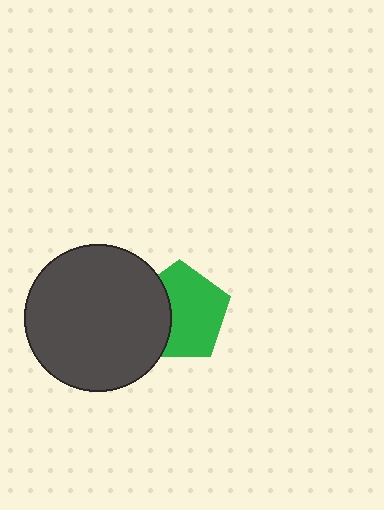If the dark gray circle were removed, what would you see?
You would see the complete green pentagon.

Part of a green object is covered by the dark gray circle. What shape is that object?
It is a pentagon.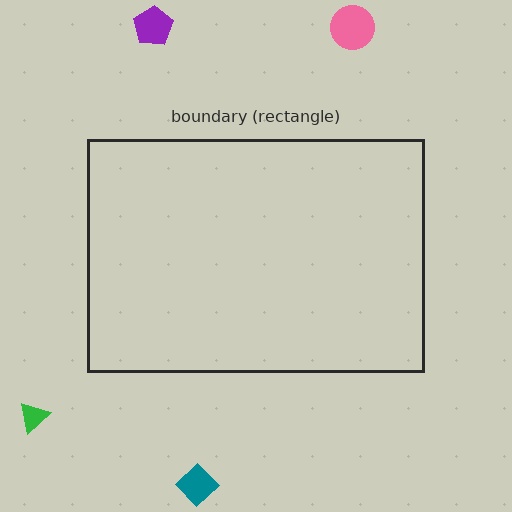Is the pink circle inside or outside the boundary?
Outside.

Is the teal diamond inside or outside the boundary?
Outside.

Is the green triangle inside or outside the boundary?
Outside.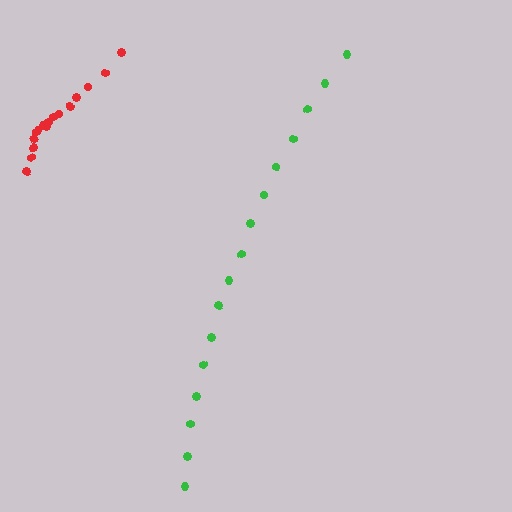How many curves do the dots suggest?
There are 2 distinct paths.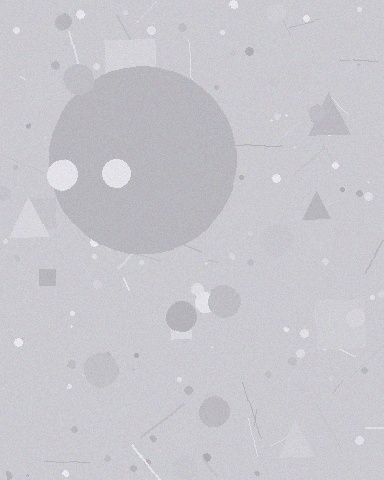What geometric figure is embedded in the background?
A circle is embedded in the background.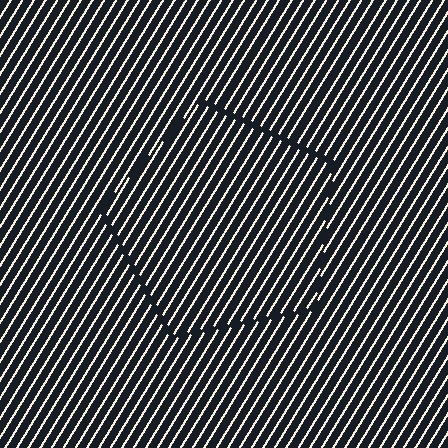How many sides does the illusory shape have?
5 sides — the line-ends trace a pentagon.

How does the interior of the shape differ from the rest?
The interior of the shape contains the same grating, shifted by half a period — the contour is defined by the phase discontinuity where line-ends from the inner and outer gratings abut.